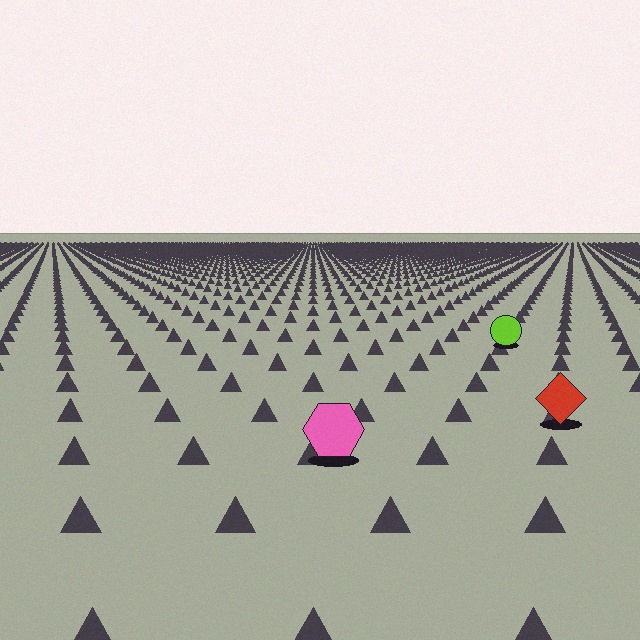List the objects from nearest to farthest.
From nearest to farthest: the pink hexagon, the red diamond, the lime circle.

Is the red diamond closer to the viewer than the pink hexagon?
No. The pink hexagon is closer — you can tell from the texture gradient: the ground texture is coarser near it.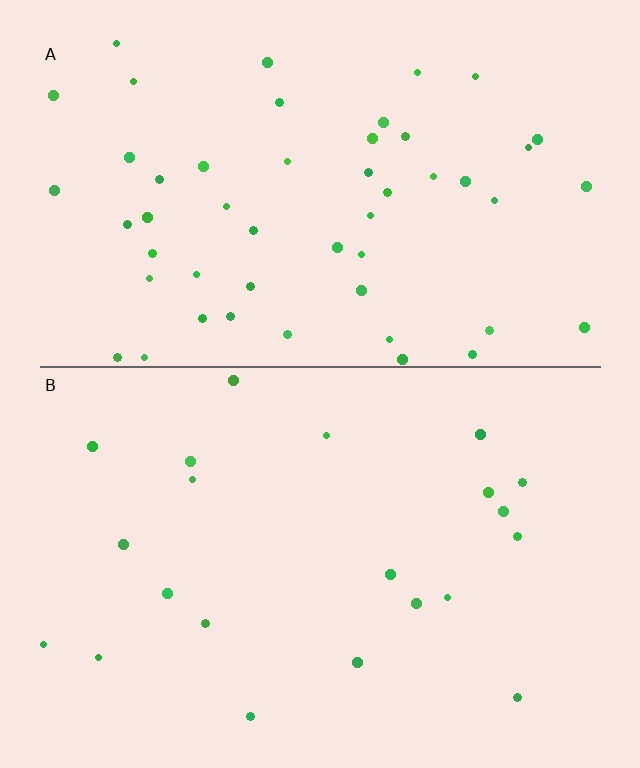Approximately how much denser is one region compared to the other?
Approximately 2.4× — region A over region B.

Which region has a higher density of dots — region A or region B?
A (the top).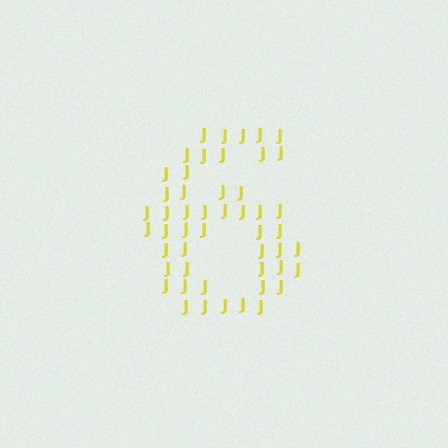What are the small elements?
The small elements are letter J's.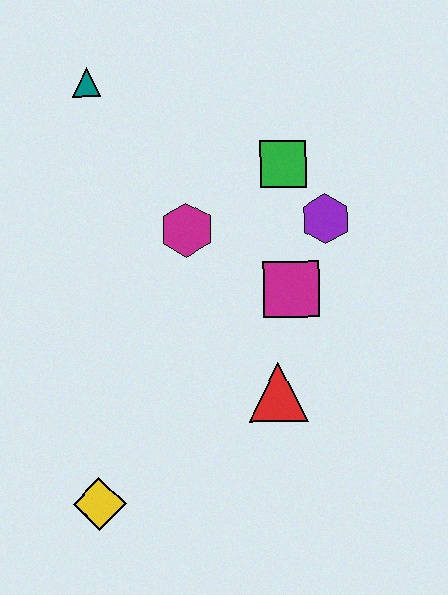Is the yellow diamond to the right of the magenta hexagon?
No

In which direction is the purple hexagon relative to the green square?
The purple hexagon is below the green square.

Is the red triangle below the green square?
Yes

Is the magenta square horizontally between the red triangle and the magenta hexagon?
No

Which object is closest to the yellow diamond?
The red triangle is closest to the yellow diamond.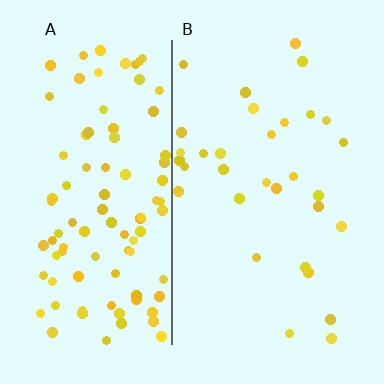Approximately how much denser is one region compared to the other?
Approximately 3.0× — region A over region B.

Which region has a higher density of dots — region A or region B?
A (the left).